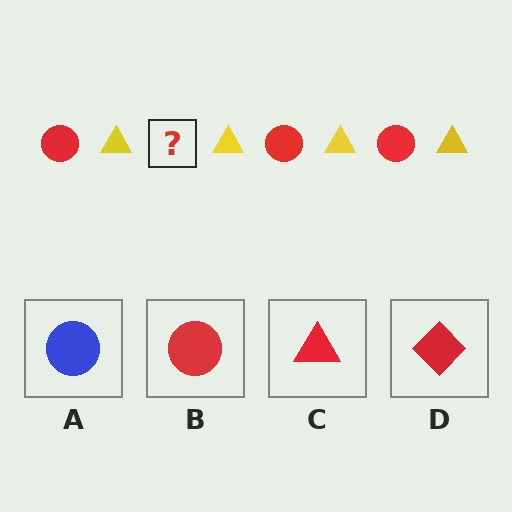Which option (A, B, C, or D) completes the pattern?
B.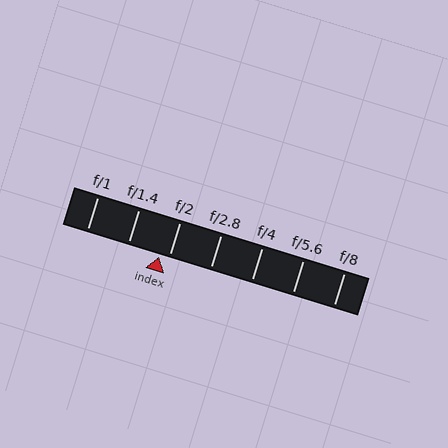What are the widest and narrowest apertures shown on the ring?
The widest aperture shown is f/1 and the narrowest is f/8.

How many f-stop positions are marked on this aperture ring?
There are 7 f-stop positions marked.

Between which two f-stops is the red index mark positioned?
The index mark is between f/1.4 and f/2.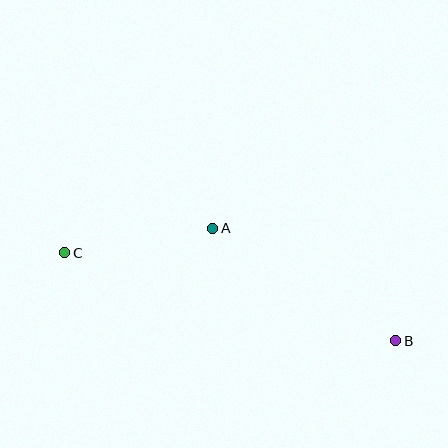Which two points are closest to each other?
Points A and C are closest to each other.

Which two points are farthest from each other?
Points B and C are farthest from each other.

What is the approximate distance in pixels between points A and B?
The distance between A and B is approximately 215 pixels.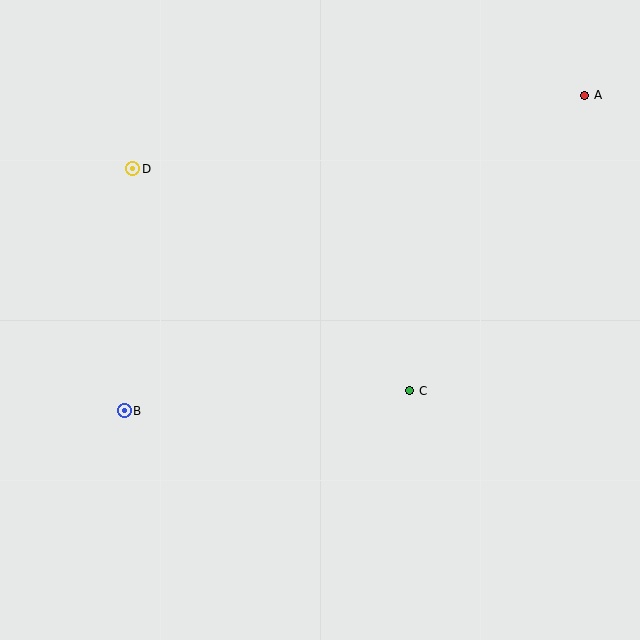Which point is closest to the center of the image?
Point C at (410, 391) is closest to the center.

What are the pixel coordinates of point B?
Point B is at (124, 411).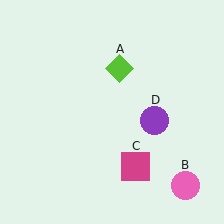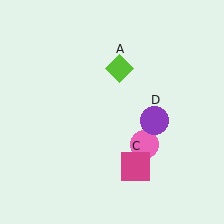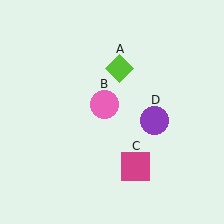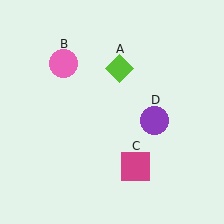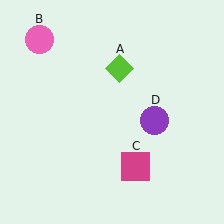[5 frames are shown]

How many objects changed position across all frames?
1 object changed position: pink circle (object B).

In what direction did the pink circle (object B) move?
The pink circle (object B) moved up and to the left.